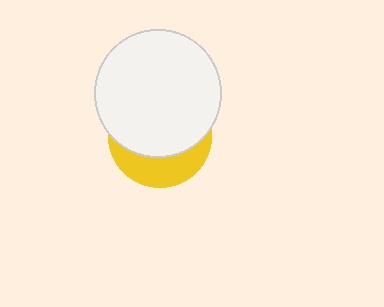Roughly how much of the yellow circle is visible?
A small part of it is visible (roughly 33%).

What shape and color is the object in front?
The object in front is a white circle.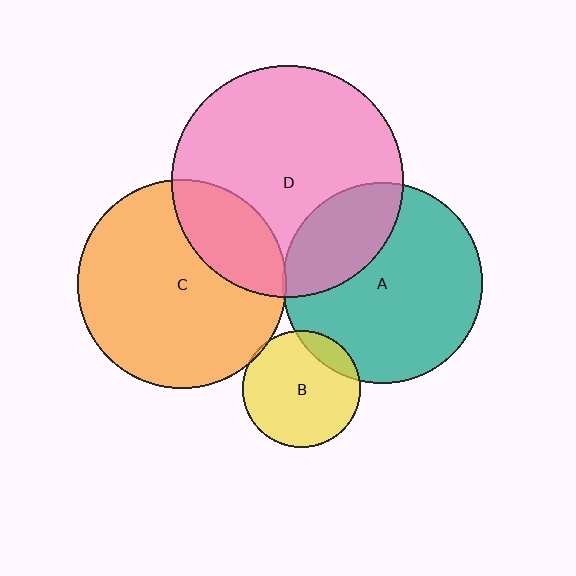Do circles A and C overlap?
Yes.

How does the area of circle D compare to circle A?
Approximately 1.3 times.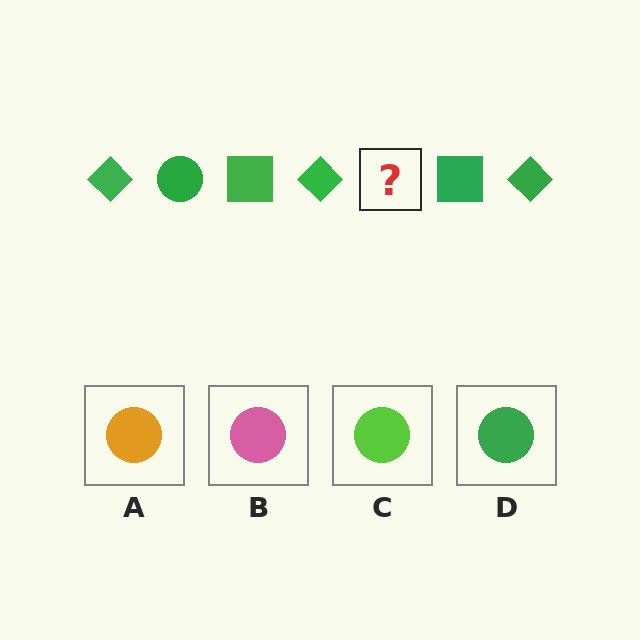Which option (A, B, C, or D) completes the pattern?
D.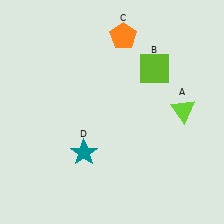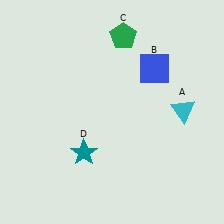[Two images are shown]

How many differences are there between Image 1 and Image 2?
There are 3 differences between the two images.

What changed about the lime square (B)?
In Image 1, B is lime. In Image 2, it changed to blue.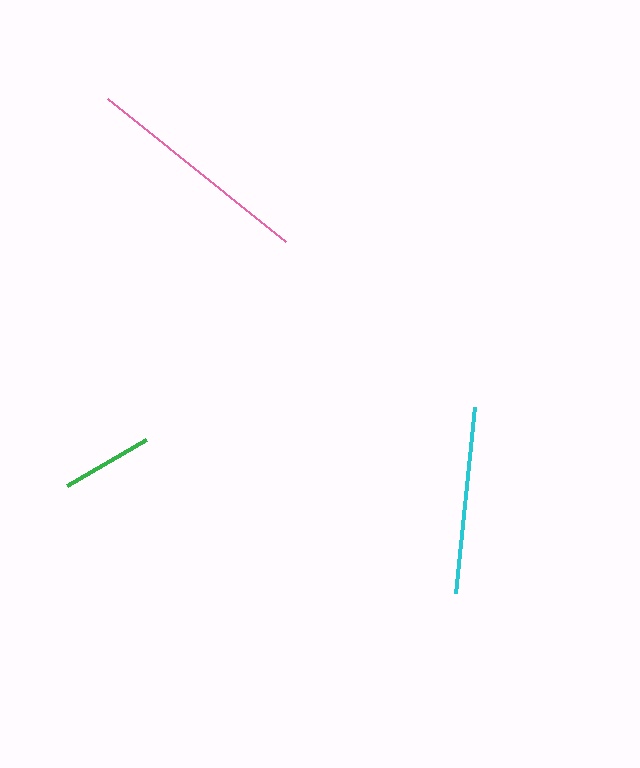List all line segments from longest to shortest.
From longest to shortest: pink, cyan, green.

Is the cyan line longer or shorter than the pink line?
The pink line is longer than the cyan line.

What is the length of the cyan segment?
The cyan segment is approximately 187 pixels long.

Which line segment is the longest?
The pink line is the longest at approximately 229 pixels.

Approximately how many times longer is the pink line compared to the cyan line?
The pink line is approximately 1.2 times the length of the cyan line.